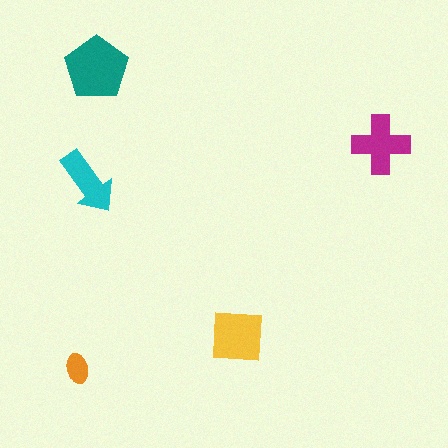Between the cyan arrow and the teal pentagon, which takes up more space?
The teal pentagon.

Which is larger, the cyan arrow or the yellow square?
The yellow square.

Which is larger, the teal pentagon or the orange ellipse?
The teal pentagon.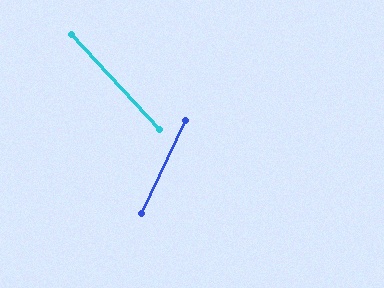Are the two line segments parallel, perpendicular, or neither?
Neither parallel nor perpendicular — they differ by about 68°.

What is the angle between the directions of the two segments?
Approximately 68 degrees.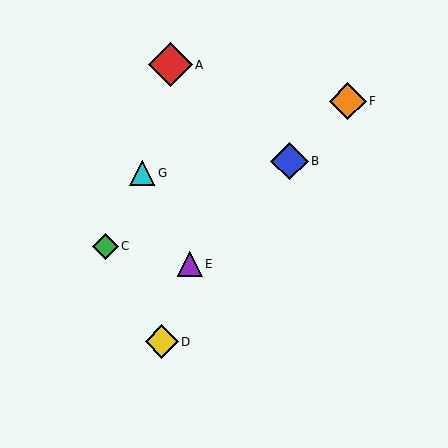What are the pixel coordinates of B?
Object B is at (290, 161).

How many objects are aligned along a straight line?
3 objects (B, E, F) are aligned along a straight line.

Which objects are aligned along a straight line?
Objects B, E, F are aligned along a straight line.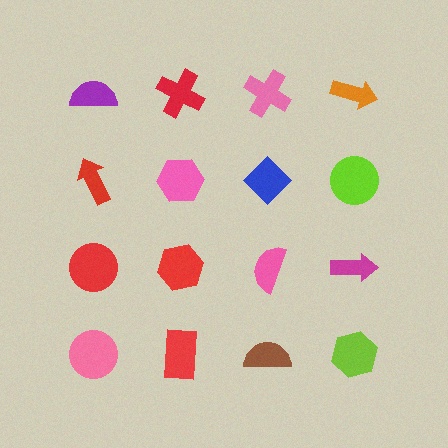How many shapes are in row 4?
4 shapes.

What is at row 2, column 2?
A pink hexagon.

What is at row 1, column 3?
A pink cross.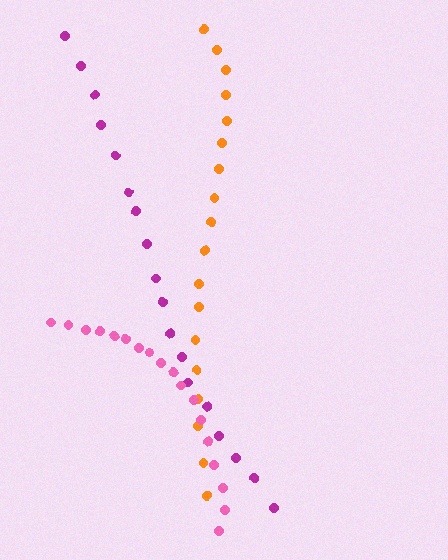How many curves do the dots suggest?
There are 3 distinct paths.